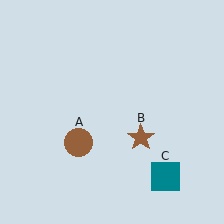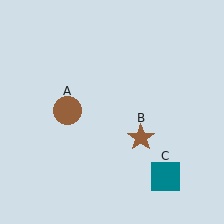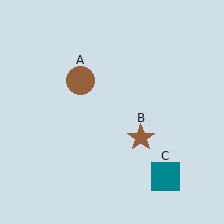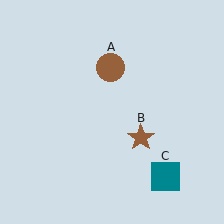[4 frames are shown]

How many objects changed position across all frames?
1 object changed position: brown circle (object A).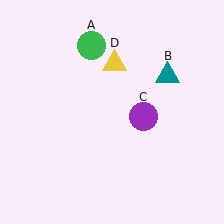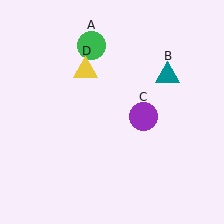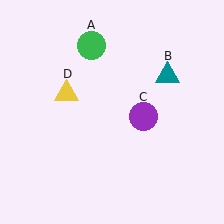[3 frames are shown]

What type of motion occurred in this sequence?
The yellow triangle (object D) rotated counterclockwise around the center of the scene.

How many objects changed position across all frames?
1 object changed position: yellow triangle (object D).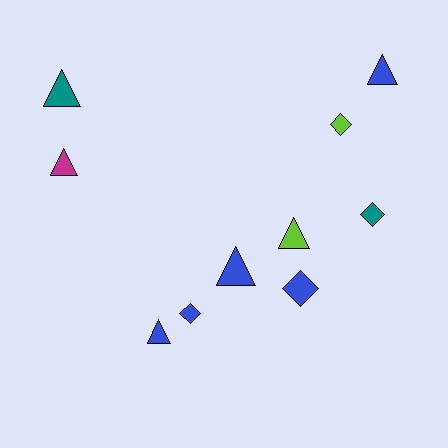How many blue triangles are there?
There are 3 blue triangles.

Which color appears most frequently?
Blue, with 5 objects.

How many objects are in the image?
There are 10 objects.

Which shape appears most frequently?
Triangle, with 6 objects.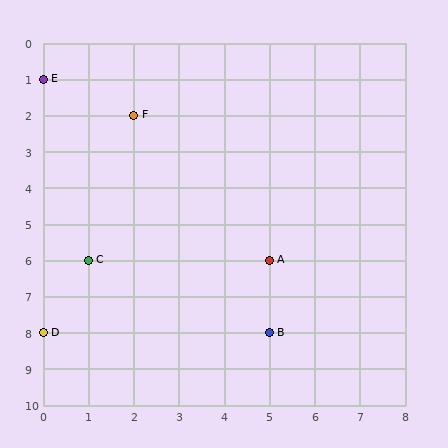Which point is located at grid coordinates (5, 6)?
Point A is at (5, 6).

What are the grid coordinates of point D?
Point D is at grid coordinates (0, 8).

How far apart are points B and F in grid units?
Points B and F are 3 columns and 6 rows apart (about 6.7 grid units diagonally).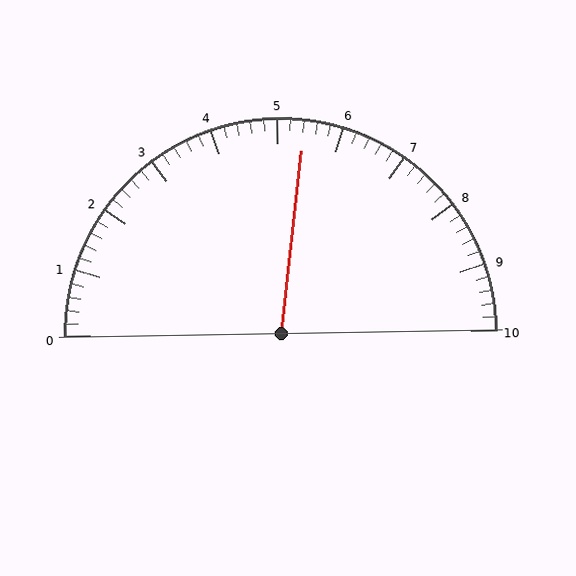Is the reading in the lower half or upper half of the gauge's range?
The reading is in the upper half of the range (0 to 10).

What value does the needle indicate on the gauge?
The needle indicates approximately 5.4.